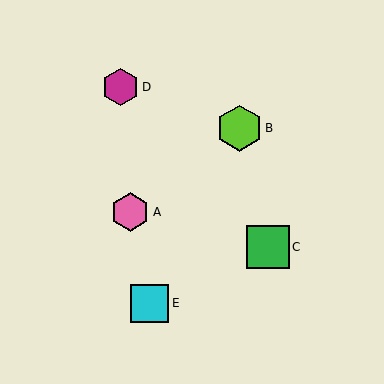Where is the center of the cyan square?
The center of the cyan square is at (150, 303).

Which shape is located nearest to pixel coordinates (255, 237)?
The green square (labeled C) at (268, 247) is nearest to that location.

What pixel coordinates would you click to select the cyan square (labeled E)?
Click at (150, 303) to select the cyan square E.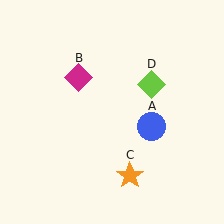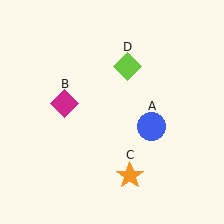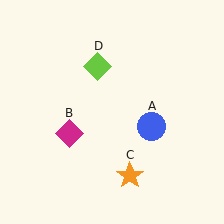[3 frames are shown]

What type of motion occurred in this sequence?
The magenta diamond (object B), lime diamond (object D) rotated counterclockwise around the center of the scene.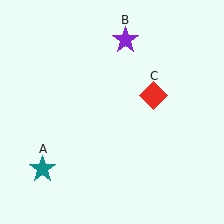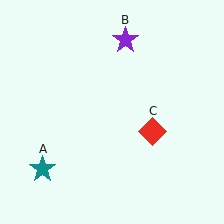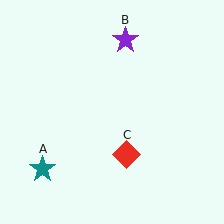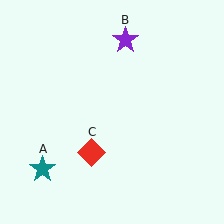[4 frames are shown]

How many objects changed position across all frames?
1 object changed position: red diamond (object C).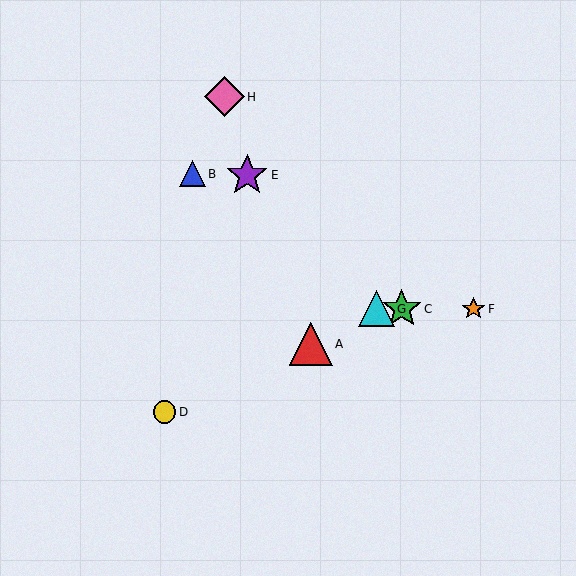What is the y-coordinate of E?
Object E is at y≈175.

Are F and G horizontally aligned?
Yes, both are at y≈309.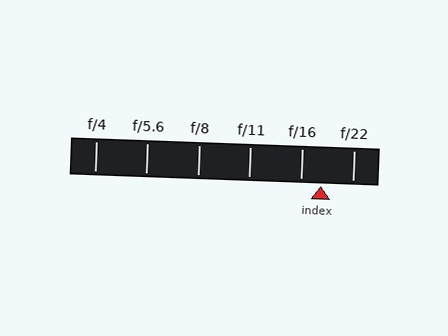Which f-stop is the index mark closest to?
The index mark is closest to f/16.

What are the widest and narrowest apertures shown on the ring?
The widest aperture shown is f/4 and the narrowest is f/22.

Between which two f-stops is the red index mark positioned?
The index mark is between f/16 and f/22.